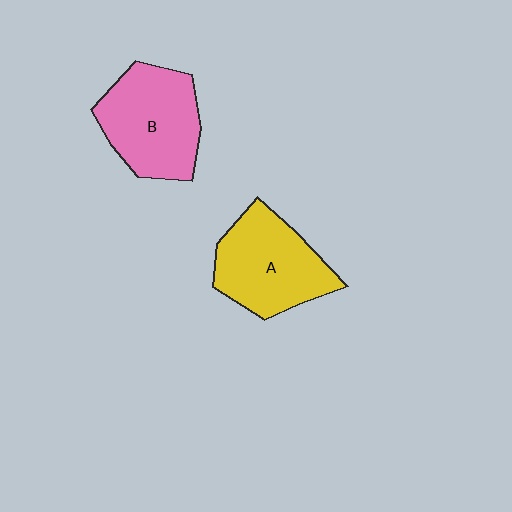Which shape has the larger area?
Shape B (pink).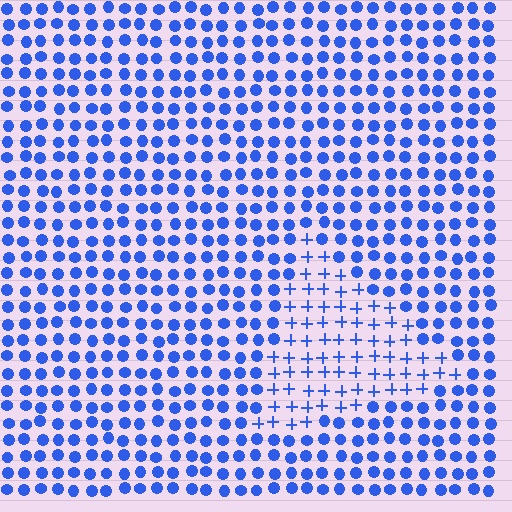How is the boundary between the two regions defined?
The boundary is defined by a change in element shape: plus signs inside vs. circles outside. All elements share the same color and spacing.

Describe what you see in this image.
The image is filled with small blue elements arranged in a uniform grid. A triangle-shaped region contains plus signs, while the surrounding area contains circles. The boundary is defined purely by the change in element shape.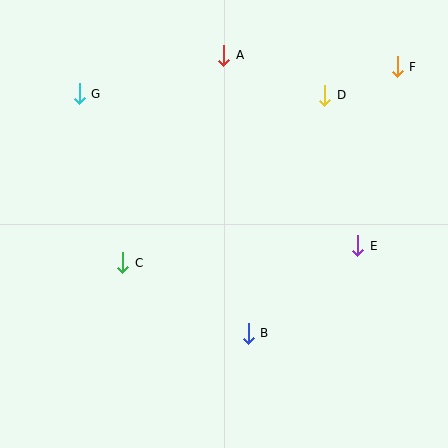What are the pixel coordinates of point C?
Point C is at (123, 263).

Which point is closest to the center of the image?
Point C at (123, 263) is closest to the center.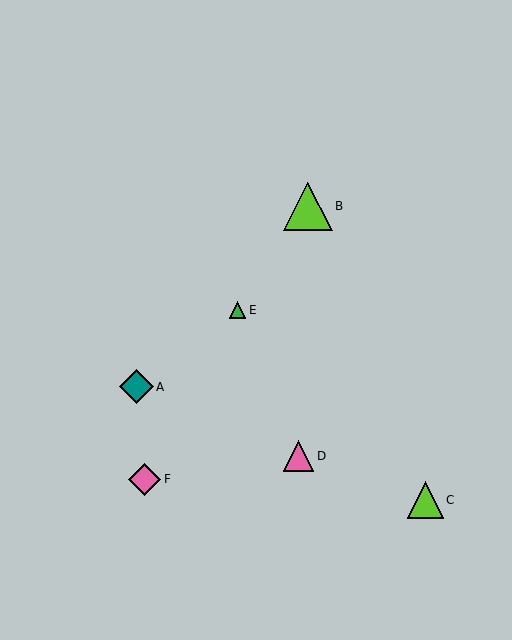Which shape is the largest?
The lime triangle (labeled B) is the largest.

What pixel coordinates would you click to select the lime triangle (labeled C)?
Click at (425, 500) to select the lime triangle C.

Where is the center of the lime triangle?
The center of the lime triangle is at (425, 500).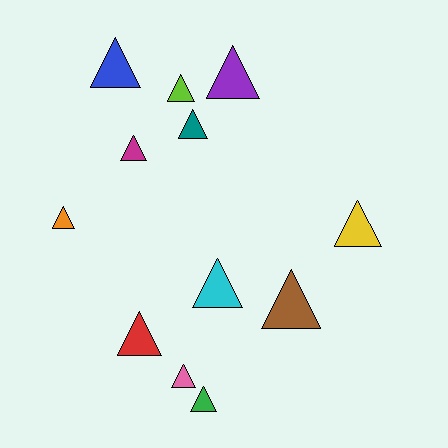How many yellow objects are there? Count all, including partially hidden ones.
There is 1 yellow object.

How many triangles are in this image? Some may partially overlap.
There are 12 triangles.